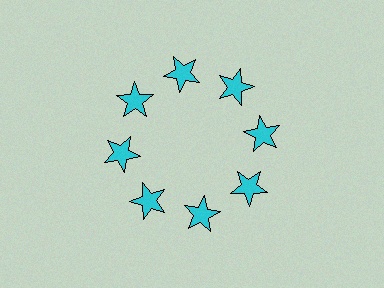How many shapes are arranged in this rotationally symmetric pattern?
There are 8 shapes, arranged in 8 groups of 1.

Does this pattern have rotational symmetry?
Yes, this pattern has 8-fold rotational symmetry. It looks the same after rotating 45 degrees around the center.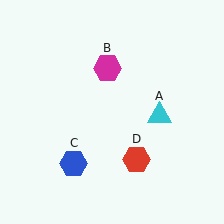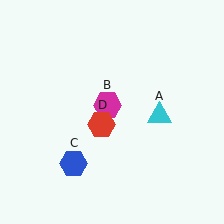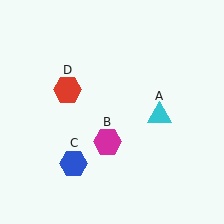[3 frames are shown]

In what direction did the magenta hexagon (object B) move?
The magenta hexagon (object B) moved down.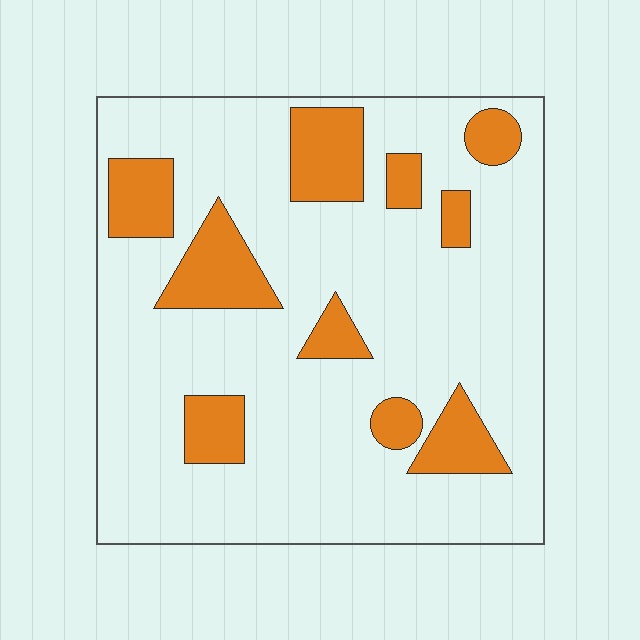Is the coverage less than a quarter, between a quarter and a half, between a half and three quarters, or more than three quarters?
Less than a quarter.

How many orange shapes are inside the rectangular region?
10.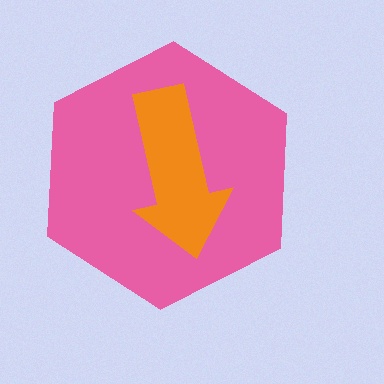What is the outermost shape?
The pink hexagon.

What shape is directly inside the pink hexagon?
The orange arrow.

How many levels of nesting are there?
2.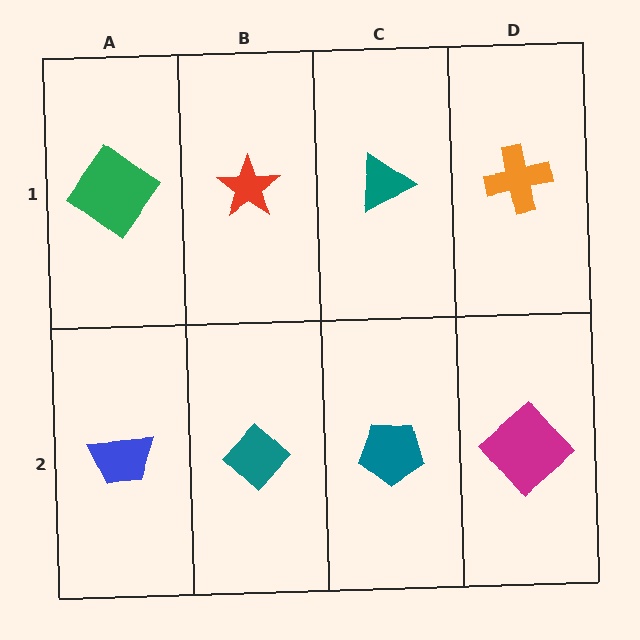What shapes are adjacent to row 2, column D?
An orange cross (row 1, column D), a teal pentagon (row 2, column C).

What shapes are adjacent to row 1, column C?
A teal pentagon (row 2, column C), a red star (row 1, column B), an orange cross (row 1, column D).